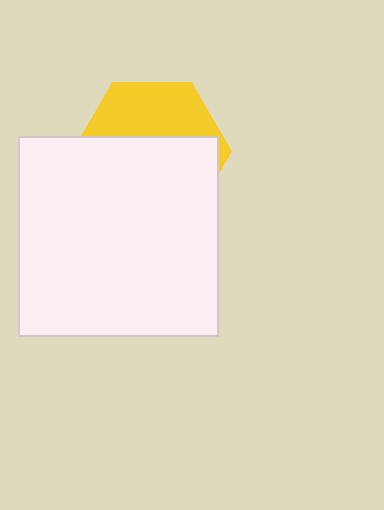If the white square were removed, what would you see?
You would see the complete yellow hexagon.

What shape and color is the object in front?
The object in front is a white square.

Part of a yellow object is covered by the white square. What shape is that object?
It is a hexagon.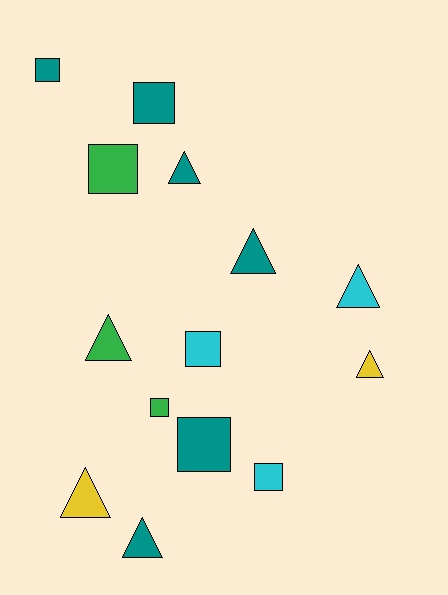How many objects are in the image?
There are 14 objects.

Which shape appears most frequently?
Triangle, with 7 objects.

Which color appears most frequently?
Teal, with 6 objects.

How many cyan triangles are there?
There is 1 cyan triangle.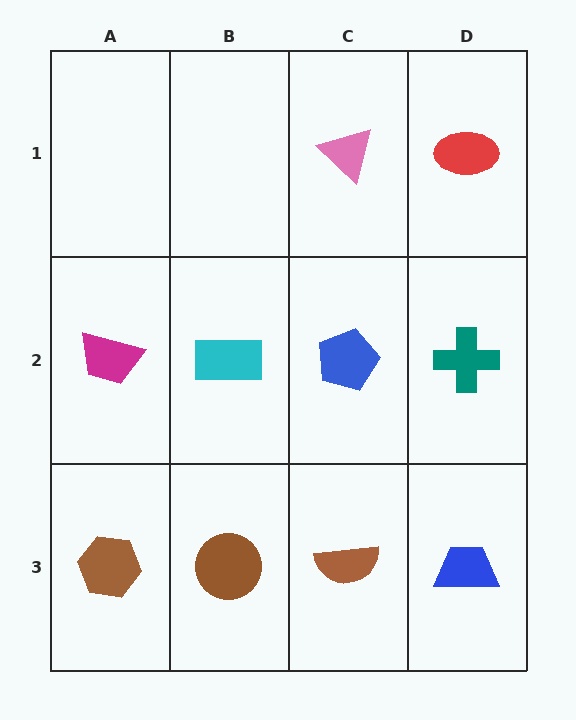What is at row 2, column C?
A blue pentagon.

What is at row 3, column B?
A brown circle.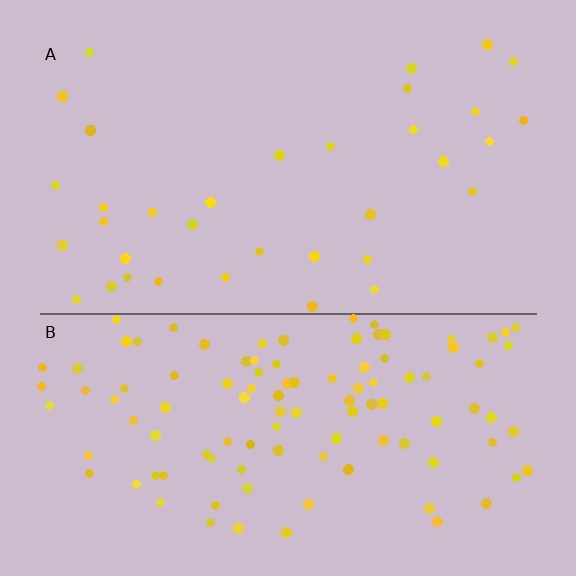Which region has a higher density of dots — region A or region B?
B (the bottom).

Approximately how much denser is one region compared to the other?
Approximately 3.2× — region B over region A.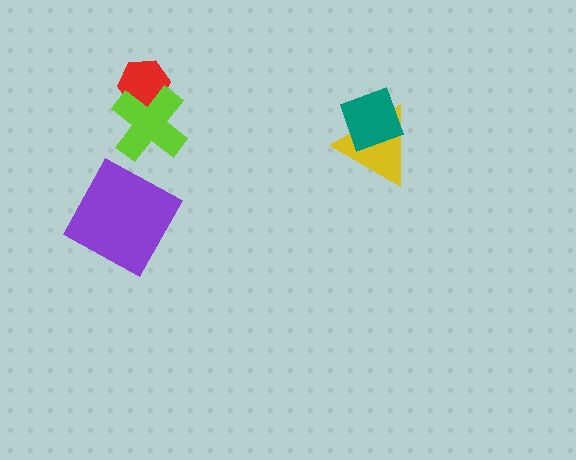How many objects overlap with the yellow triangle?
1 object overlaps with the yellow triangle.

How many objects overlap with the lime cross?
1 object overlaps with the lime cross.